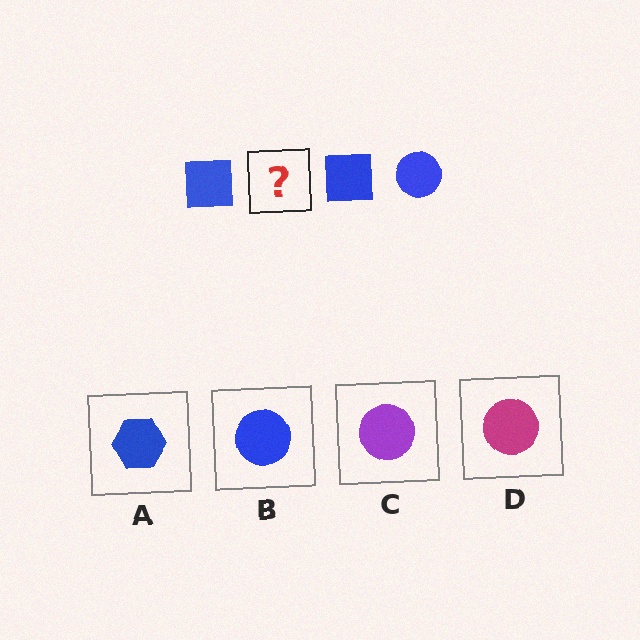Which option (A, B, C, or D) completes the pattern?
B.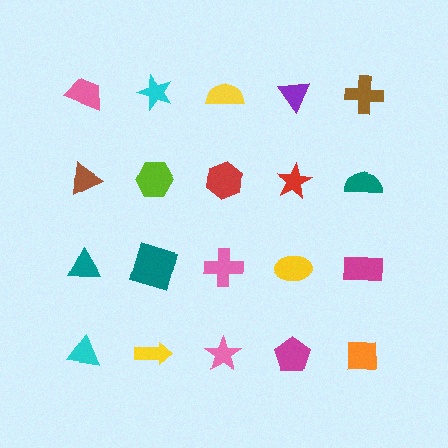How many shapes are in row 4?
5 shapes.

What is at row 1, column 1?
A pink trapezoid.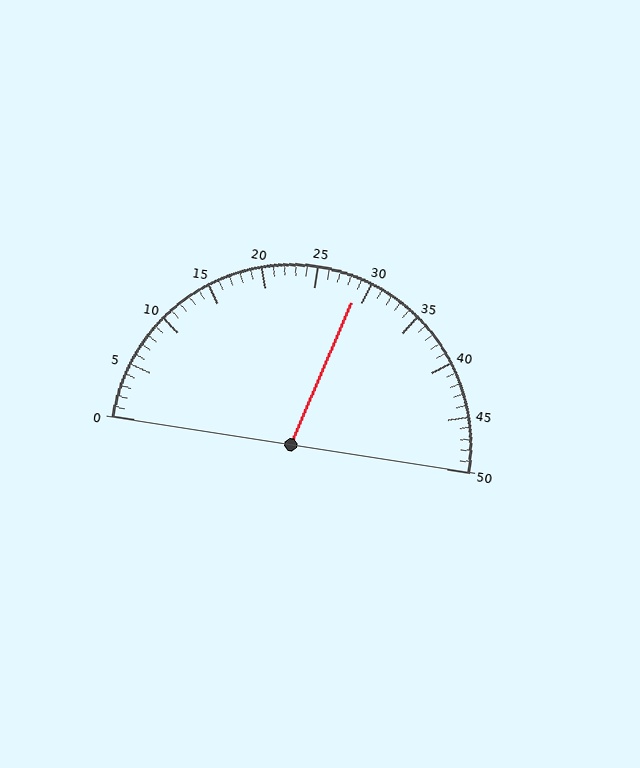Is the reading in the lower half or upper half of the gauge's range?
The reading is in the upper half of the range (0 to 50).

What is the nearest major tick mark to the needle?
The nearest major tick mark is 30.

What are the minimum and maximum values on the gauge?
The gauge ranges from 0 to 50.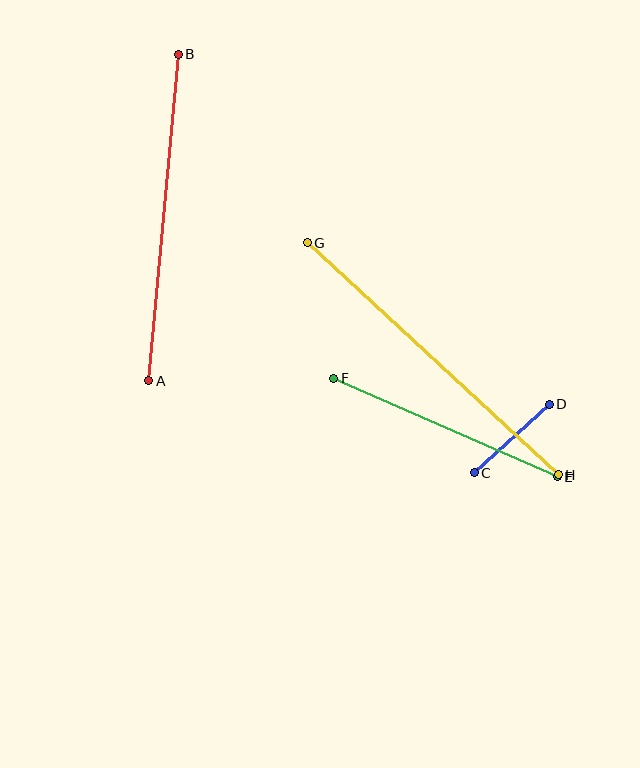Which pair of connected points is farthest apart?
Points G and H are farthest apart.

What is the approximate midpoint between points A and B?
The midpoint is at approximately (163, 217) pixels.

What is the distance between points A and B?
The distance is approximately 328 pixels.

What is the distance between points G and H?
The distance is approximately 342 pixels.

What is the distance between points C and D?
The distance is approximately 101 pixels.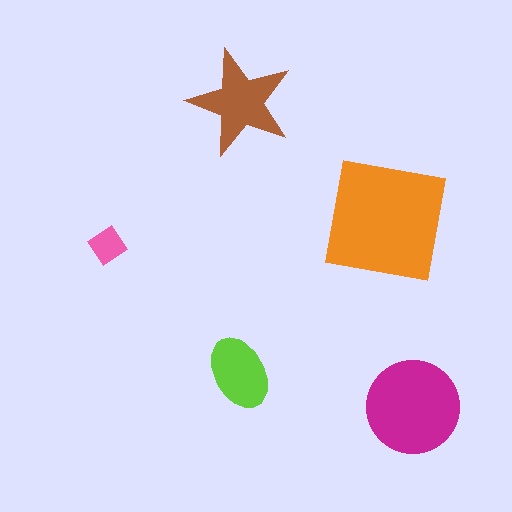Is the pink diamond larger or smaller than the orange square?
Smaller.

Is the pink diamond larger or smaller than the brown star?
Smaller.